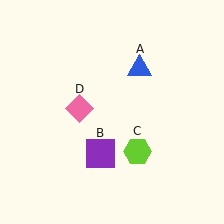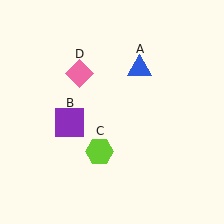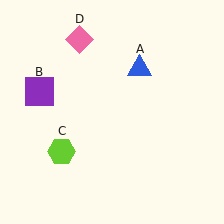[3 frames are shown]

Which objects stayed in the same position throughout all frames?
Blue triangle (object A) remained stationary.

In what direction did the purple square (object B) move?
The purple square (object B) moved up and to the left.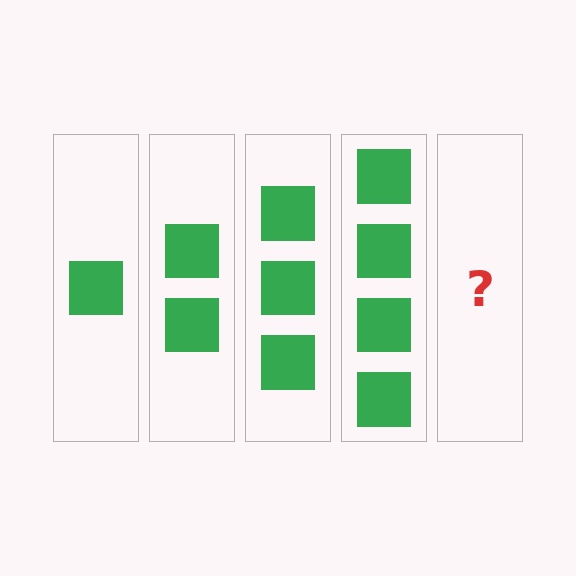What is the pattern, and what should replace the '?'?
The pattern is that each step adds one more square. The '?' should be 5 squares.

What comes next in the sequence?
The next element should be 5 squares.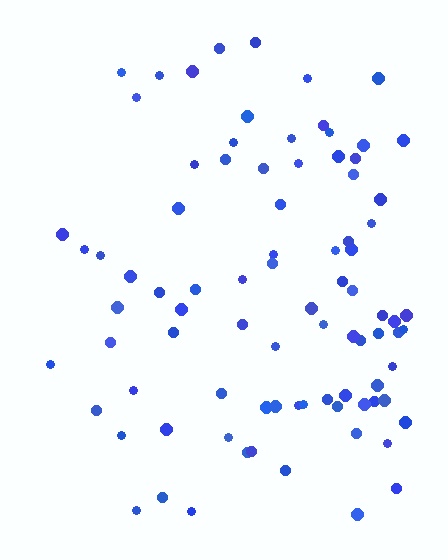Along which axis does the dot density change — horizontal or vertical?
Horizontal.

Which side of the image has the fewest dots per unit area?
The left.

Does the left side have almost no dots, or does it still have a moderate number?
Still a moderate number, just noticeably fewer than the right.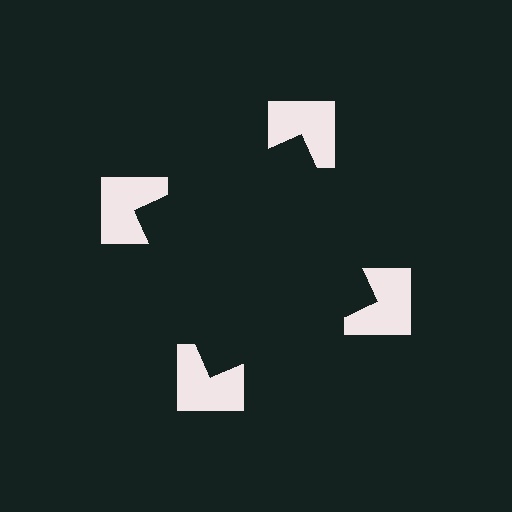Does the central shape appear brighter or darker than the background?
It typically appears slightly darker than the background, even though no actual brightness change is drawn.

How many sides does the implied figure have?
4 sides.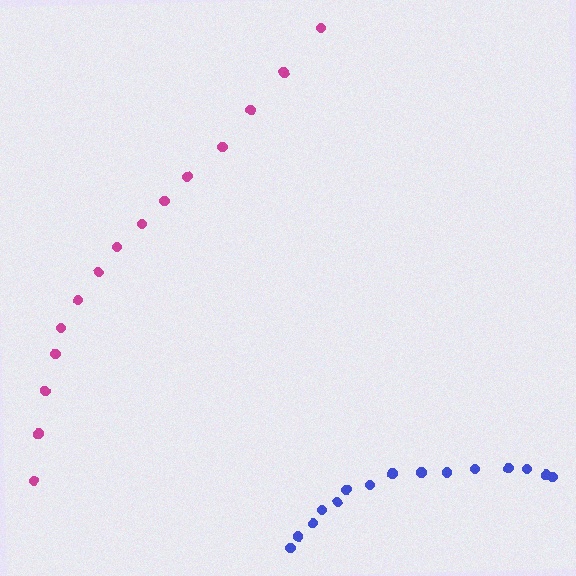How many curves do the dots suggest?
There are 2 distinct paths.